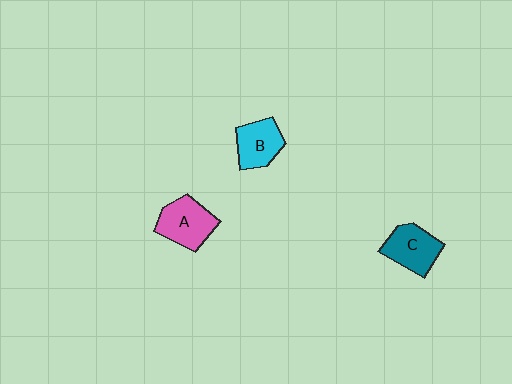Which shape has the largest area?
Shape A (pink).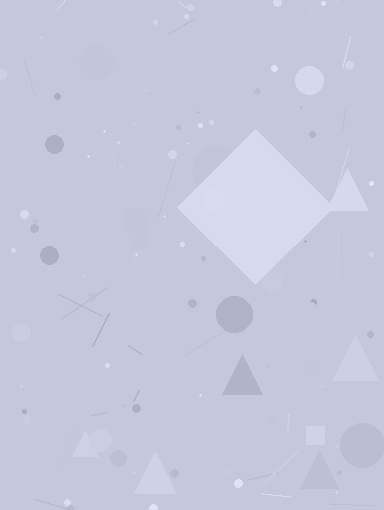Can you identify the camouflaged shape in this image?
The camouflaged shape is a diamond.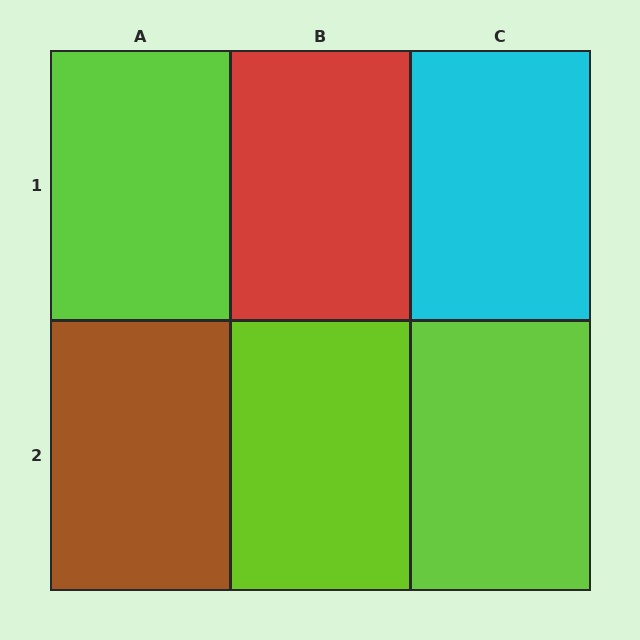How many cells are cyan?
1 cell is cyan.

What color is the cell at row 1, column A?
Lime.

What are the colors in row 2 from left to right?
Brown, lime, lime.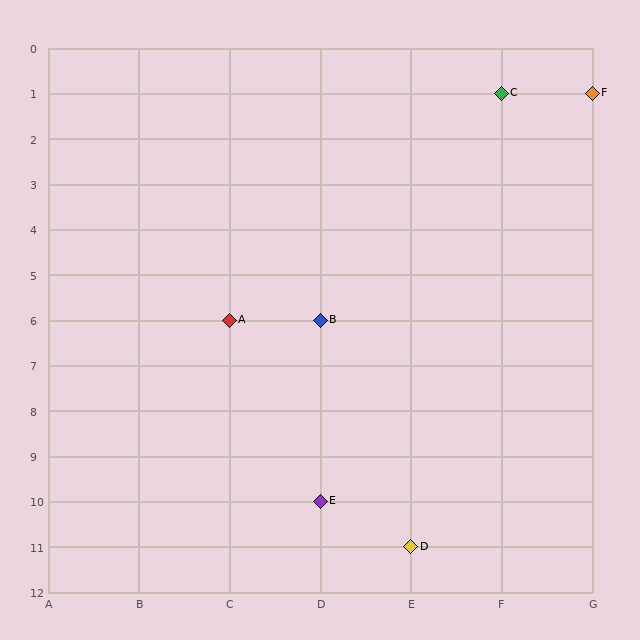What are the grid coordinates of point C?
Point C is at grid coordinates (F, 1).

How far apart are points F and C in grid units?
Points F and C are 1 column apart.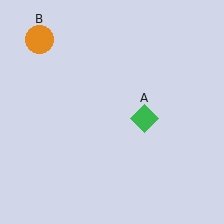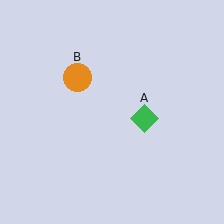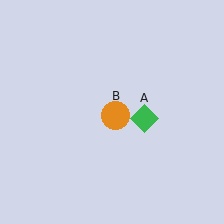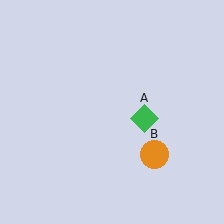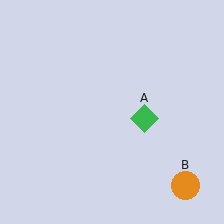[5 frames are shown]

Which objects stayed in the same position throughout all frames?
Green diamond (object A) remained stationary.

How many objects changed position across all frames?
1 object changed position: orange circle (object B).